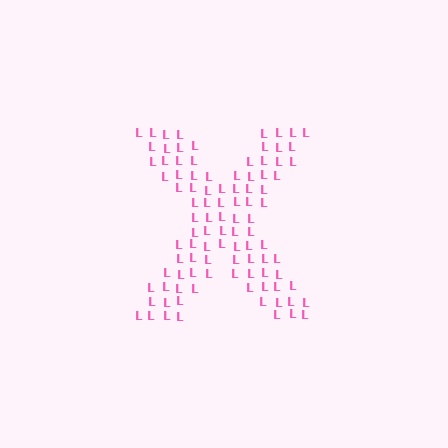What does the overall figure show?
The overall figure shows the letter X.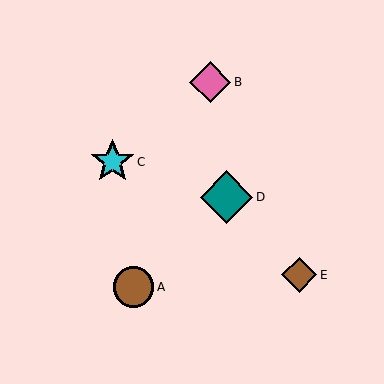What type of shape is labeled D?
Shape D is a teal diamond.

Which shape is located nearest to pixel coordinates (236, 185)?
The teal diamond (labeled D) at (227, 197) is nearest to that location.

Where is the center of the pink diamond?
The center of the pink diamond is at (210, 82).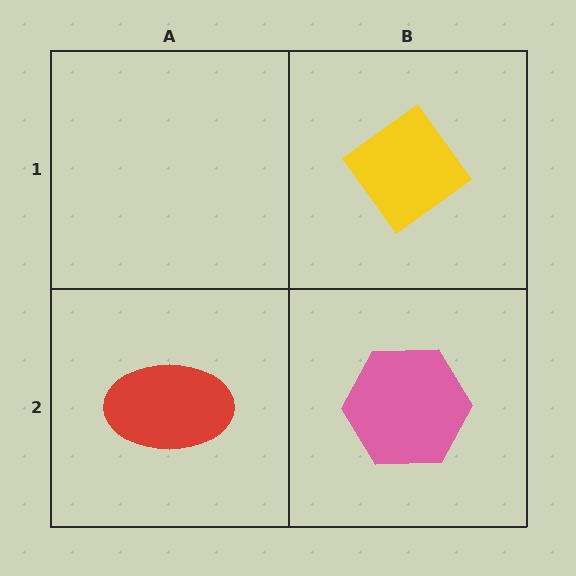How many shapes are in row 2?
2 shapes.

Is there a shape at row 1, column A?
No, that cell is empty.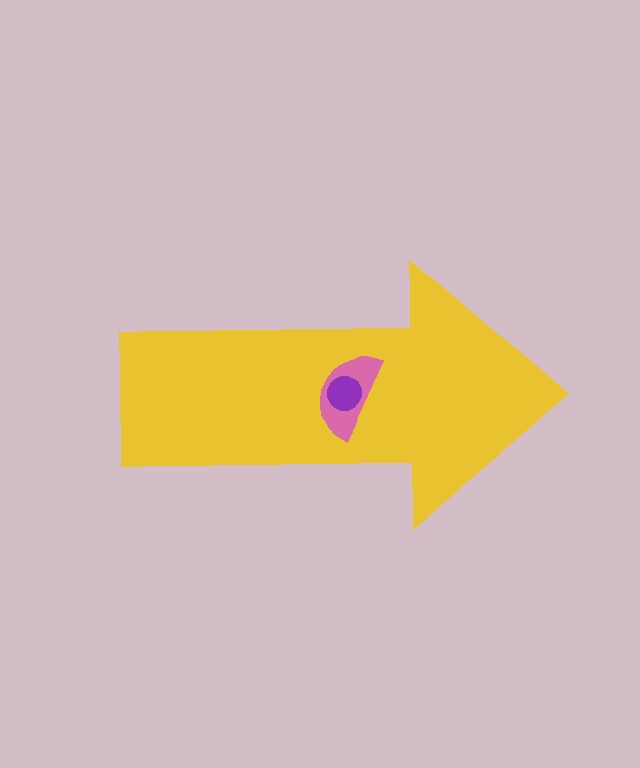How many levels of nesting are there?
3.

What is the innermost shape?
The purple circle.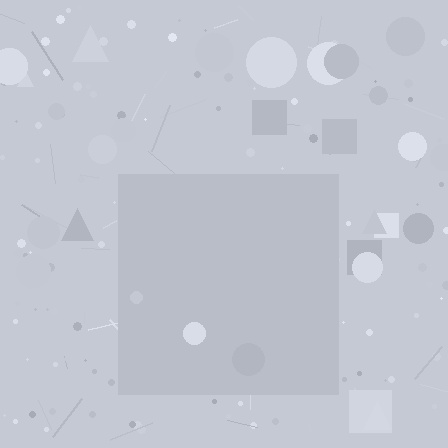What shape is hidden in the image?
A square is hidden in the image.